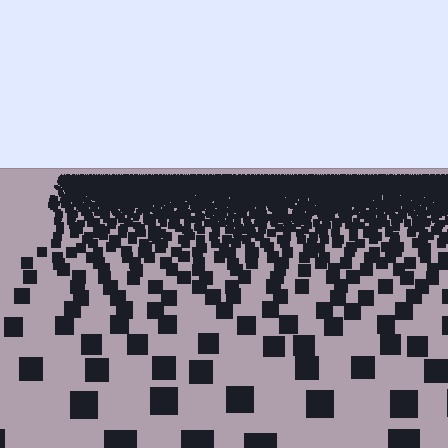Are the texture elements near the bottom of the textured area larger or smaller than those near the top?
Larger. Near the bottom, elements are closer to the viewer and appear at a bigger on-screen size.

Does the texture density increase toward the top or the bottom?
Density increases toward the top.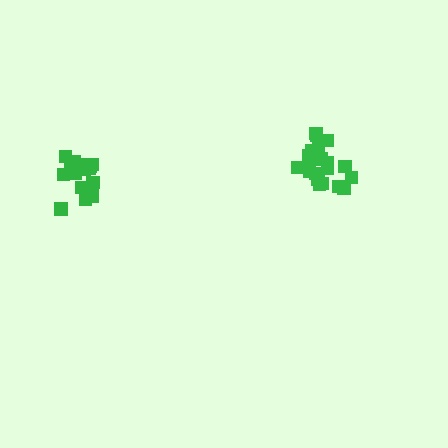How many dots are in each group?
Group 1: 20 dots, Group 2: 20 dots (40 total).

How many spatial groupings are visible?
There are 2 spatial groupings.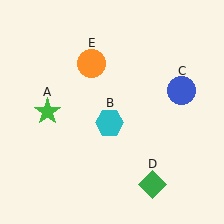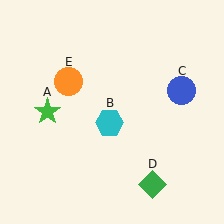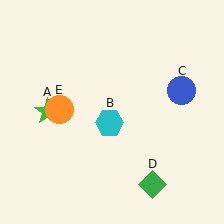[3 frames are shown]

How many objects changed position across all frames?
1 object changed position: orange circle (object E).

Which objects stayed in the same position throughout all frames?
Green star (object A) and cyan hexagon (object B) and blue circle (object C) and green diamond (object D) remained stationary.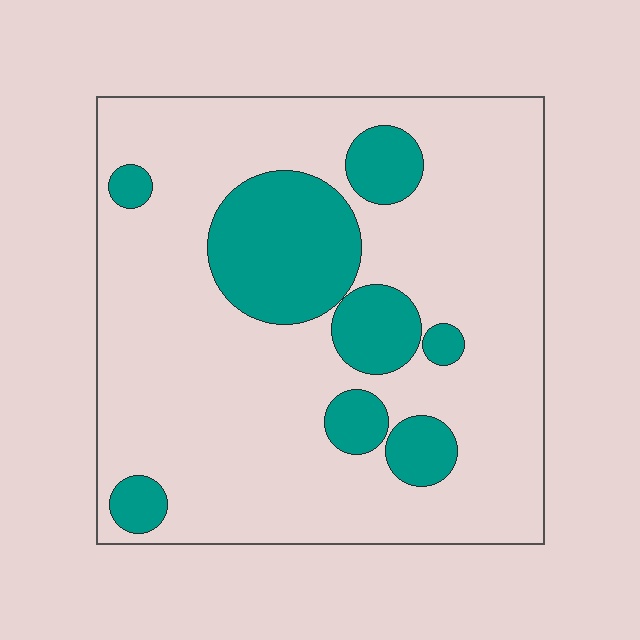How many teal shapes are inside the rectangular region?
8.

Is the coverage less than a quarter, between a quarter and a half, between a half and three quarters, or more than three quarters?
Less than a quarter.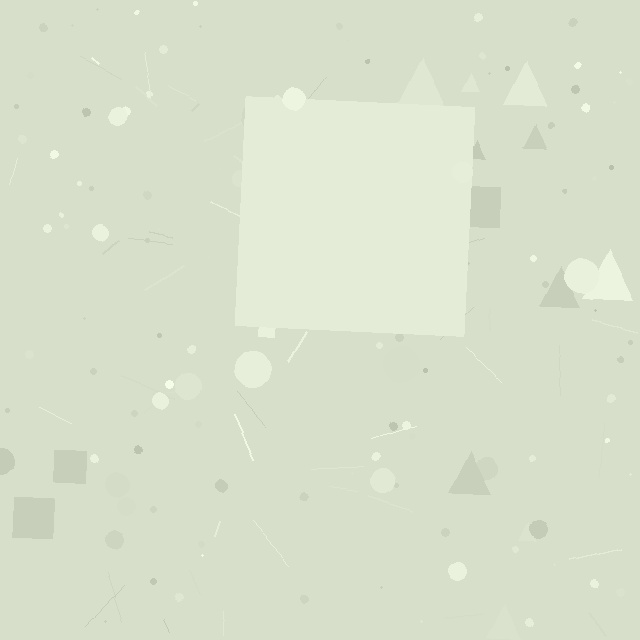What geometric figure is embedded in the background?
A square is embedded in the background.